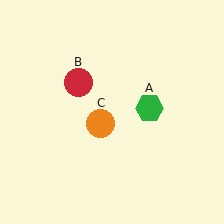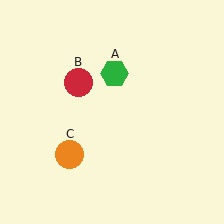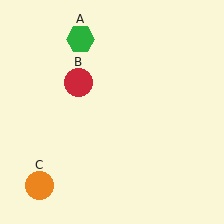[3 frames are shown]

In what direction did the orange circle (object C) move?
The orange circle (object C) moved down and to the left.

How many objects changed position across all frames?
2 objects changed position: green hexagon (object A), orange circle (object C).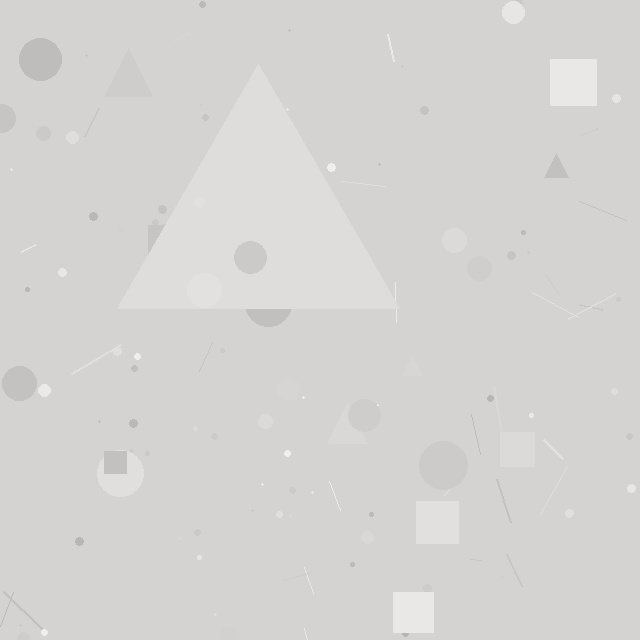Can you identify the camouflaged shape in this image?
The camouflaged shape is a triangle.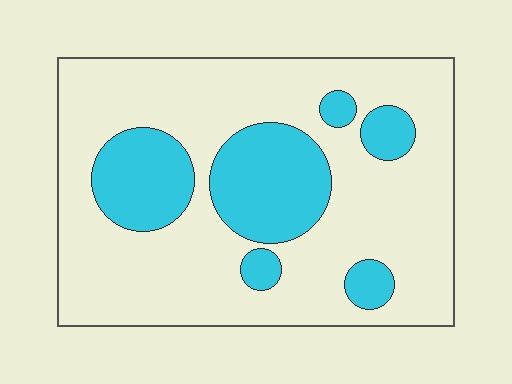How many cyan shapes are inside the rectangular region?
6.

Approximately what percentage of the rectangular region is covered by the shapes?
Approximately 25%.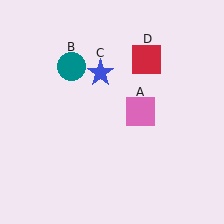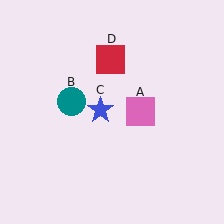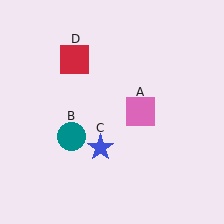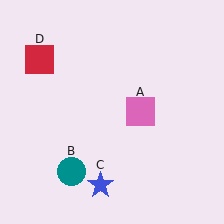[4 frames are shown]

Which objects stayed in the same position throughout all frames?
Pink square (object A) remained stationary.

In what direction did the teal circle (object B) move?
The teal circle (object B) moved down.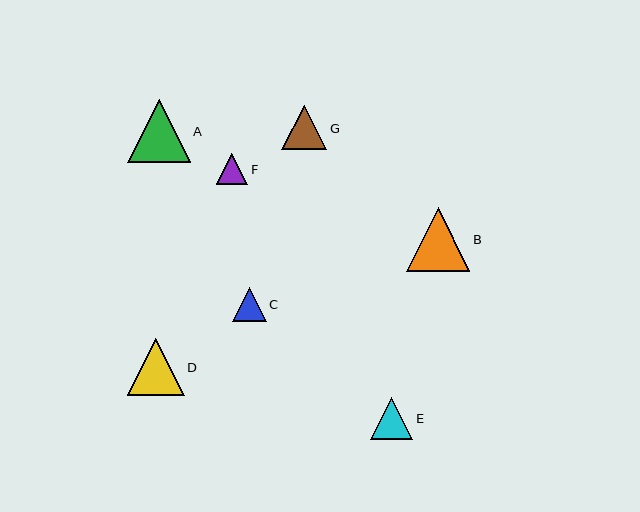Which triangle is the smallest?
Triangle F is the smallest with a size of approximately 31 pixels.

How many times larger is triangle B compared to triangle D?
Triangle B is approximately 1.1 times the size of triangle D.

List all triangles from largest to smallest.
From largest to smallest: B, A, D, G, E, C, F.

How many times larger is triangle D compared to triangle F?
Triangle D is approximately 1.8 times the size of triangle F.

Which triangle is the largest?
Triangle B is the largest with a size of approximately 64 pixels.